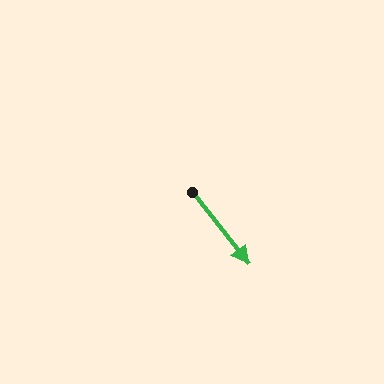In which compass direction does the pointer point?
Southeast.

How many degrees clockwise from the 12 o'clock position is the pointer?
Approximately 142 degrees.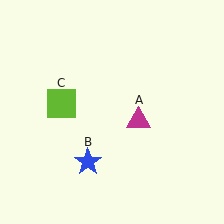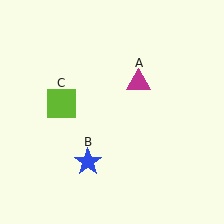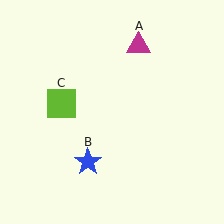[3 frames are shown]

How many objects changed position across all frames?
1 object changed position: magenta triangle (object A).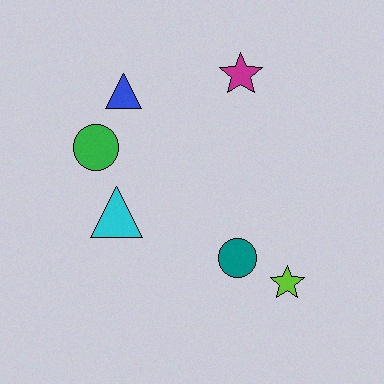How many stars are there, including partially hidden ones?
There are 2 stars.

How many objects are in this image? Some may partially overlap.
There are 6 objects.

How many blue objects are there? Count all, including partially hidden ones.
There is 1 blue object.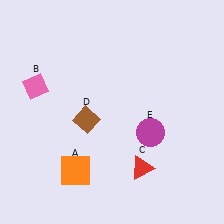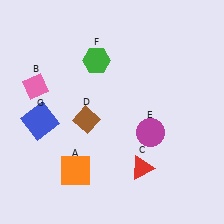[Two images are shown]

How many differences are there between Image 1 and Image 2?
There are 2 differences between the two images.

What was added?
A green hexagon (F), a blue square (G) were added in Image 2.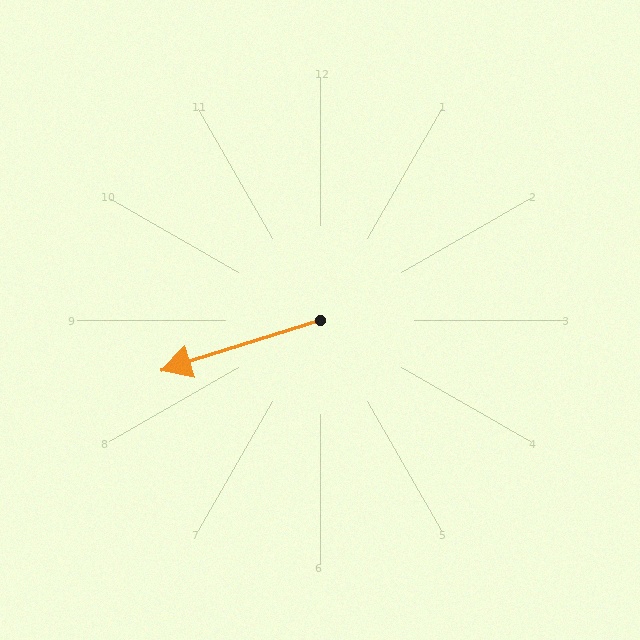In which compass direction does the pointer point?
West.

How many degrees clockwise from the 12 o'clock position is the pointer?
Approximately 252 degrees.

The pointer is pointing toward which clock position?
Roughly 8 o'clock.